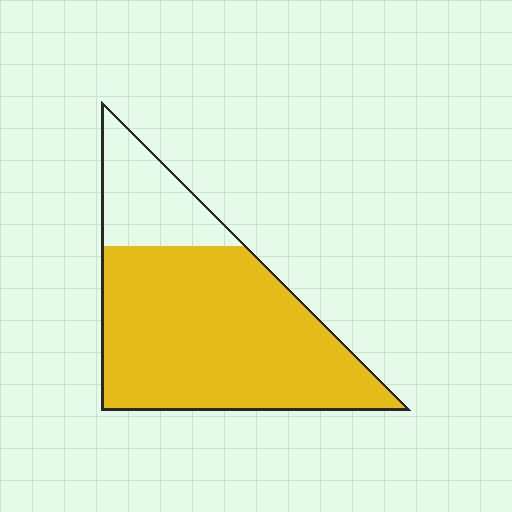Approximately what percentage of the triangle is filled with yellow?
Approximately 80%.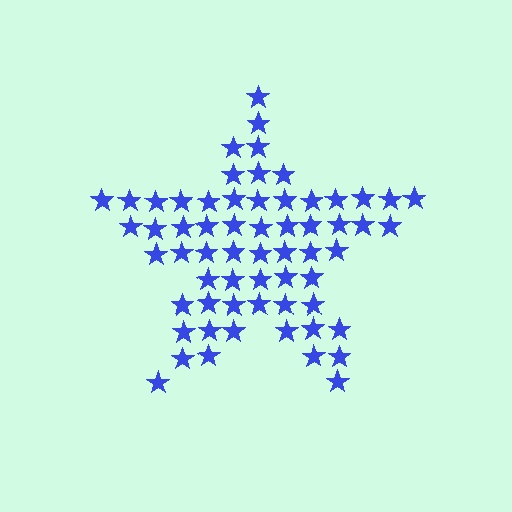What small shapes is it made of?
It is made of small stars.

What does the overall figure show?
The overall figure shows a star.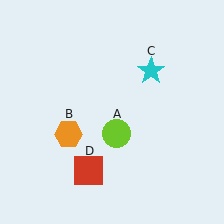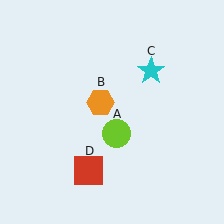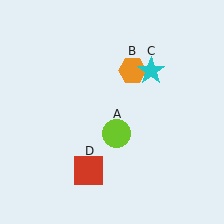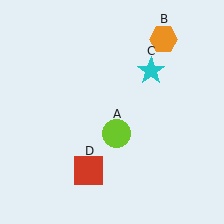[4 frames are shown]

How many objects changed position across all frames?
1 object changed position: orange hexagon (object B).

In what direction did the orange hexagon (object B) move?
The orange hexagon (object B) moved up and to the right.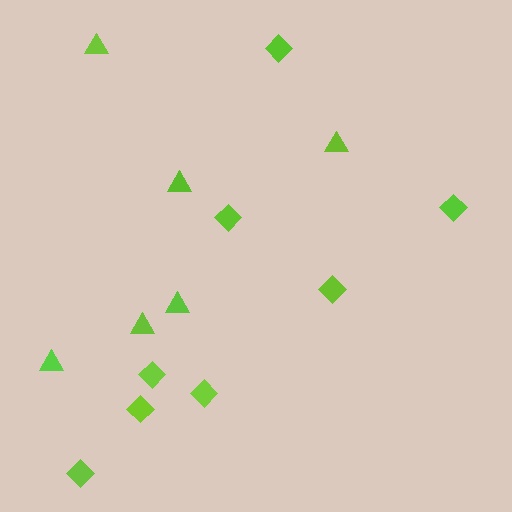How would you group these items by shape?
There are 2 groups: one group of diamonds (8) and one group of triangles (6).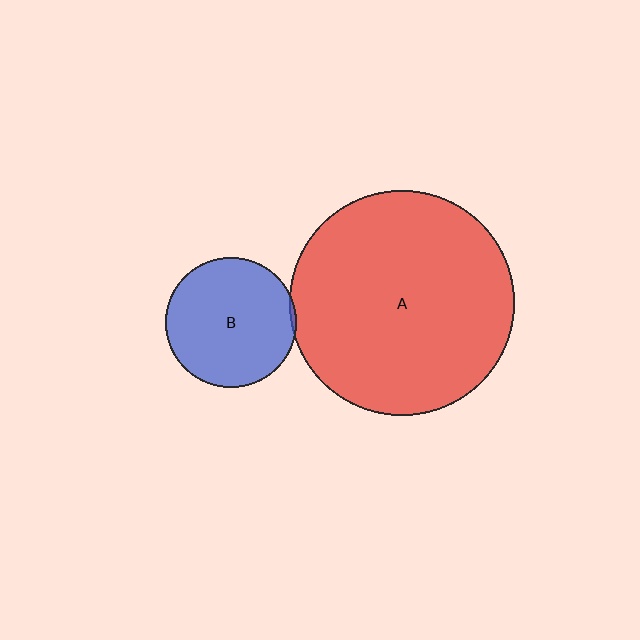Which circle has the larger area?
Circle A (red).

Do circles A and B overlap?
Yes.